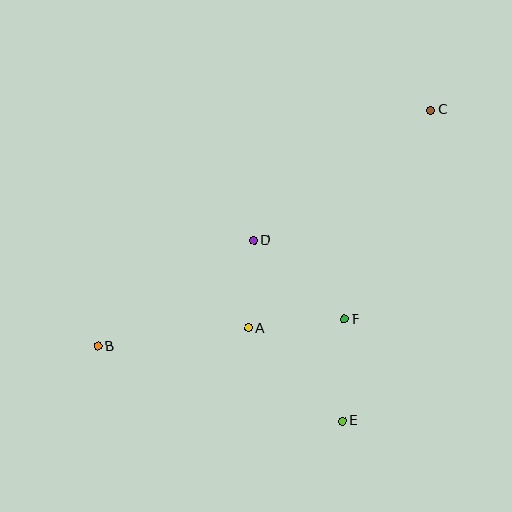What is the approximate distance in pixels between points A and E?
The distance between A and E is approximately 132 pixels.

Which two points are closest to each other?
Points A and D are closest to each other.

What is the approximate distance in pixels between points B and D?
The distance between B and D is approximately 189 pixels.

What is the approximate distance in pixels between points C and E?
The distance between C and E is approximately 323 pixels.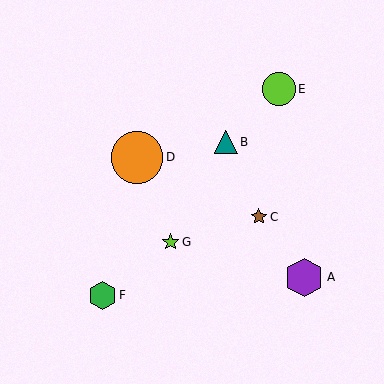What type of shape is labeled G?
Shape G is a lime star.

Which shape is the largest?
The orange circle (labeled D) is the largest.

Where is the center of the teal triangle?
The center of the teal triangle is at (226, 142).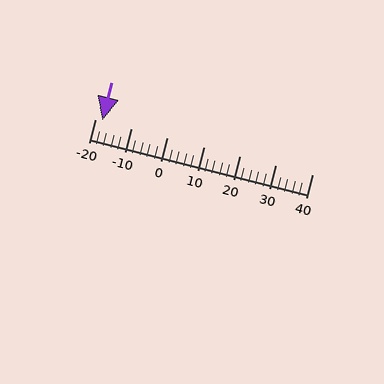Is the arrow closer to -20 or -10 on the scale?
The arrow is closer to -20.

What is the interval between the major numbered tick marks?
The major tick marks are spaced 10 units apart.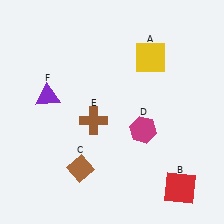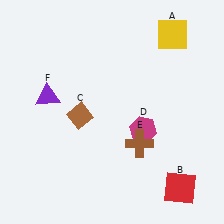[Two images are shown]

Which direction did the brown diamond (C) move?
The brown diamond (C) moved up.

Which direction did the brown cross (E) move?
The brown cross (E) moved right.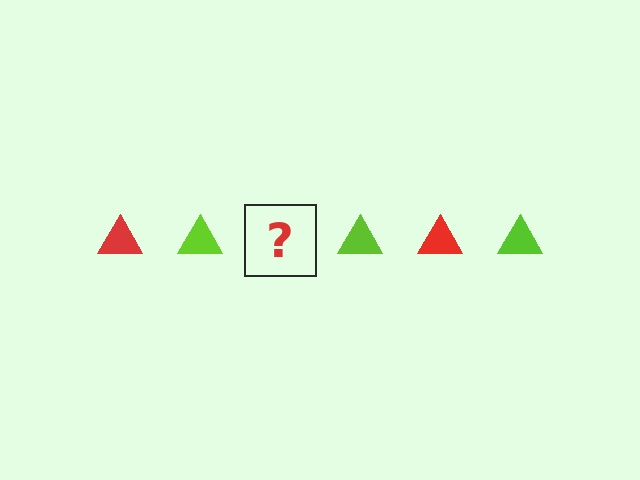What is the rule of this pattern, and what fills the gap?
The rule is that the pattern cycles through red, lime triangles. The gap should be filled with a red triangle.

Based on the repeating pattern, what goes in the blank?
The blank should be a red triangle.